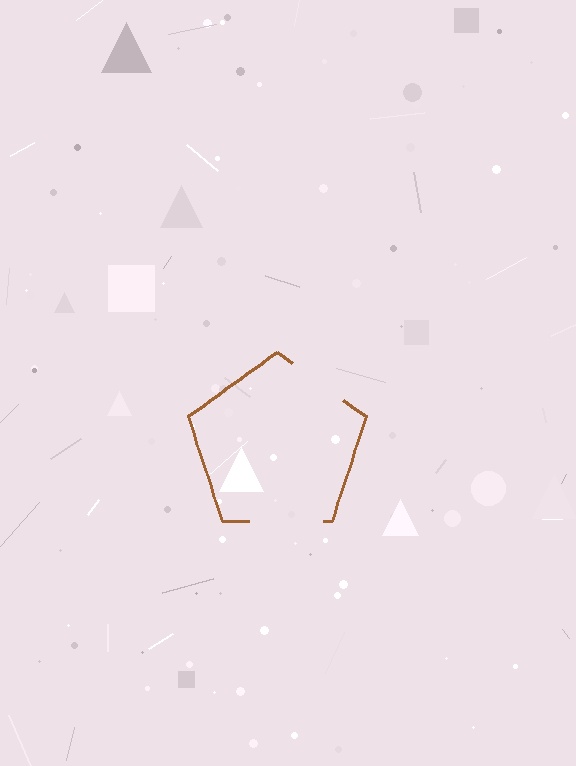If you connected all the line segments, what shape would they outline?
They would outline a pentagon.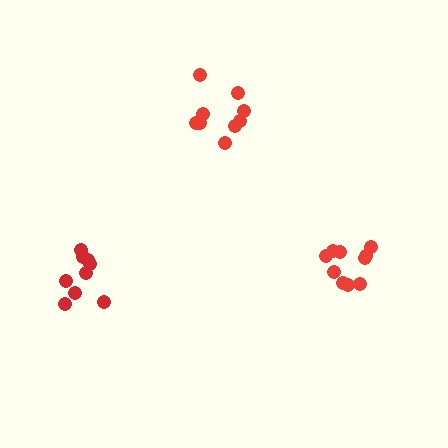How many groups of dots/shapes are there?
There are 3 groups.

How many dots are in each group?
Group 1: 9 dots, Group 2: 9 dots, Group 3: 10 dots (28 total).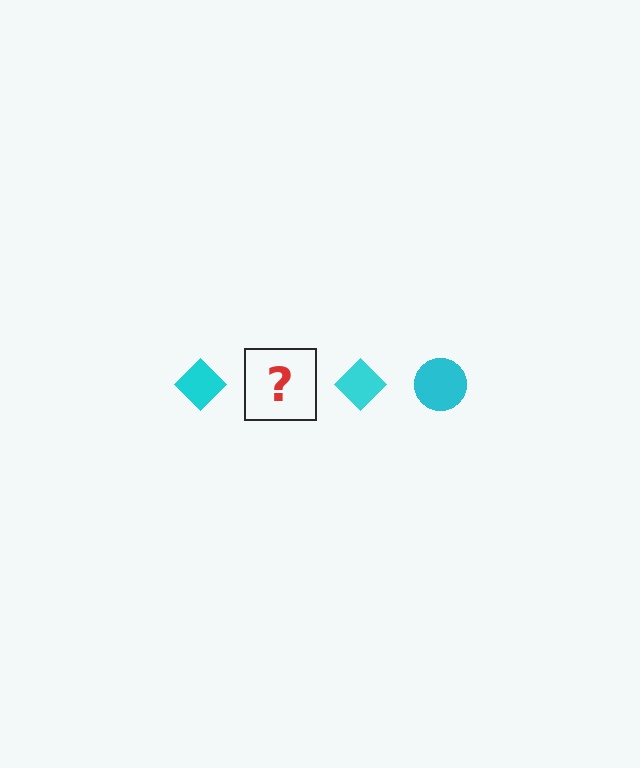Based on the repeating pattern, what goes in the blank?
The blank should be a cyan circle.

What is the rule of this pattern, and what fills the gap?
The rule is that the pattern cycles through diamond, circle shapes in cyan. The gap should be filled with a cyan circle.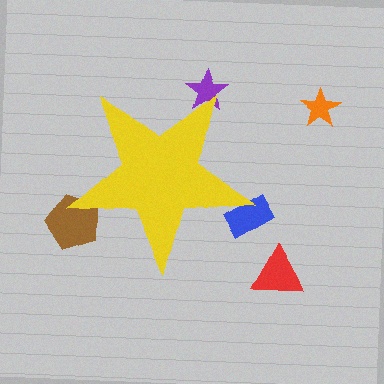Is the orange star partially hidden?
No, the orange star is fully visible.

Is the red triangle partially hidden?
No, the red triangle is fully visible.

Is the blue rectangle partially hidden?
Yes, the blue rectangle is partially hidden behind the yellow star.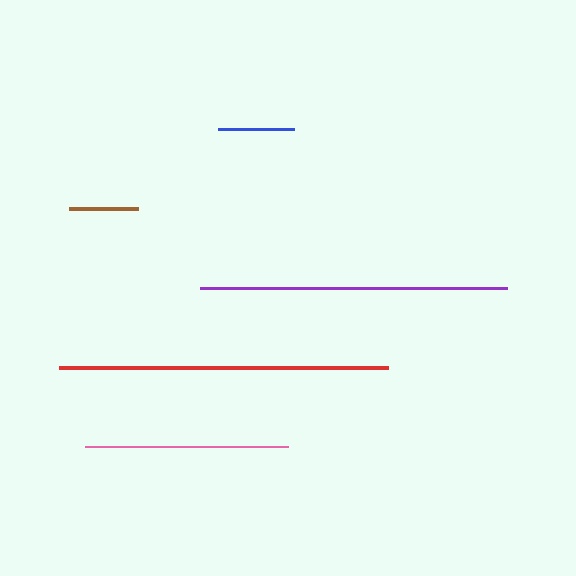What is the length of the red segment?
The red segment is approximately 328 pixels long.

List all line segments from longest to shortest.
From longest to shortest: red, purple, pink, blue, brown.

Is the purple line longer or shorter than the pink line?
The purple line is longer than the pink line.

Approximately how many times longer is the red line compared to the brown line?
The red line is approximately 4.8 times the length of the brown line.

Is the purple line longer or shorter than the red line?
The red line is longer than the purple line.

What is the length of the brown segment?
The brown segment is approximately 69 pixels long.